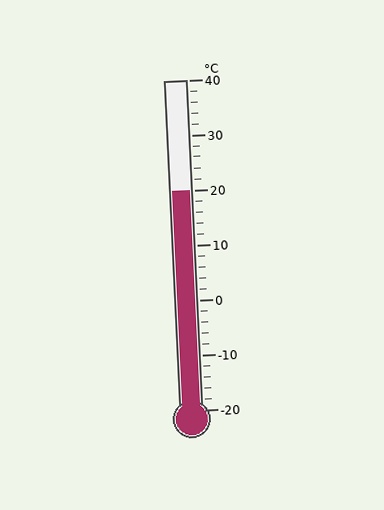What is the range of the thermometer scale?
The thermometer scale ranges from -20°C to 40°C.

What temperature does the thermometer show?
The thermometer shows approximately 20°C.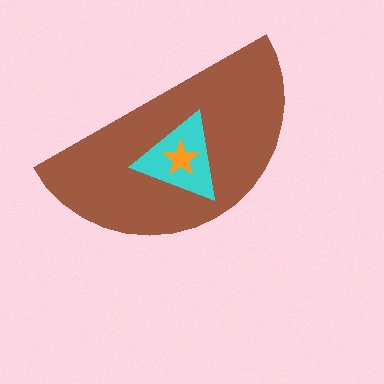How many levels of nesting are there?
3.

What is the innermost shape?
The orange star.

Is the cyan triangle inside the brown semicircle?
Yes.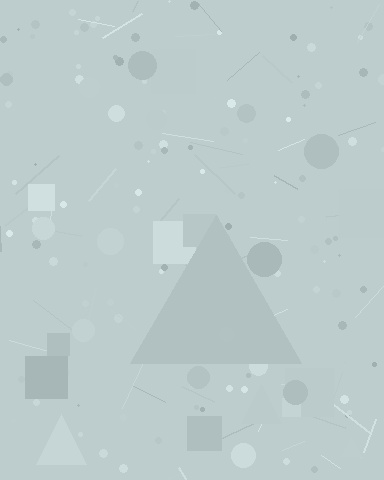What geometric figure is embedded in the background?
A triangle is embedded in the background.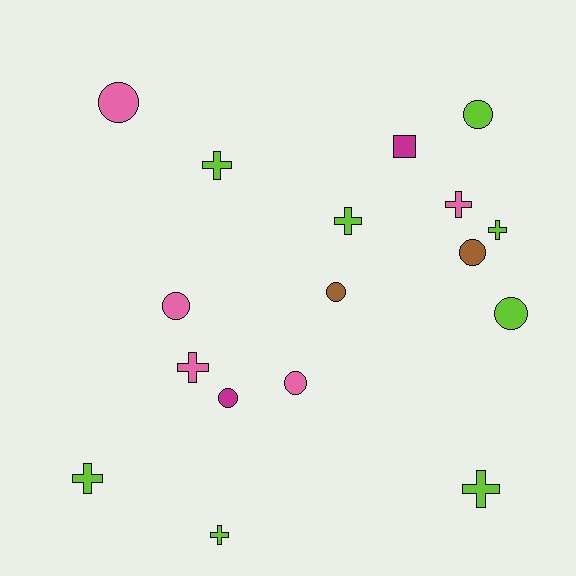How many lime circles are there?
There are 2 lime circles.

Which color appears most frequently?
Lime, with 8 objects.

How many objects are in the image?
There are 17 objects.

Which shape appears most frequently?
Cross, with 8 objects.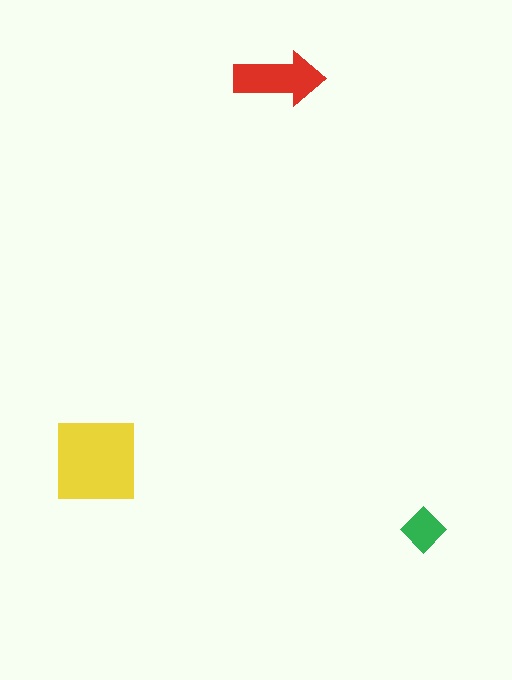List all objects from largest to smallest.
The yellow square, the red arrow, the green diamond.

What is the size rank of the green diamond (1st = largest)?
3rd.